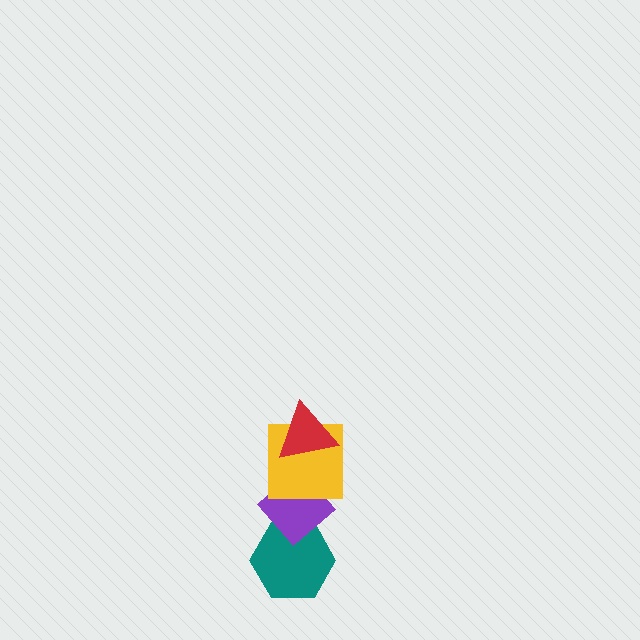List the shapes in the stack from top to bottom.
From top to bottom: the red triangle, the yellow square, the purple diamond, the teal hexagon.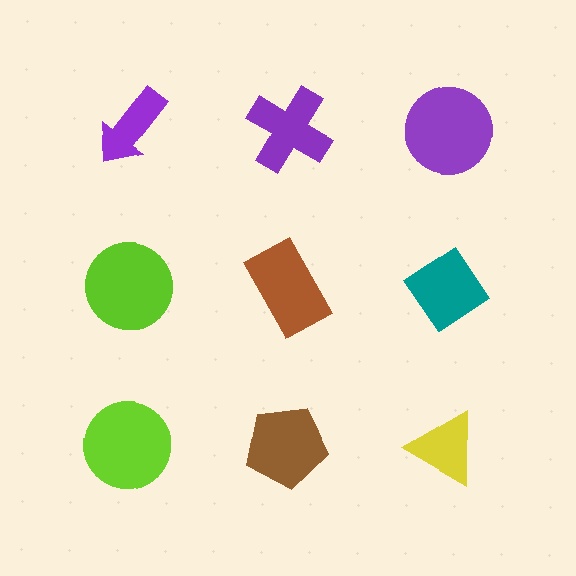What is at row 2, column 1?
A lime circle.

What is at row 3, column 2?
A brown pentagon.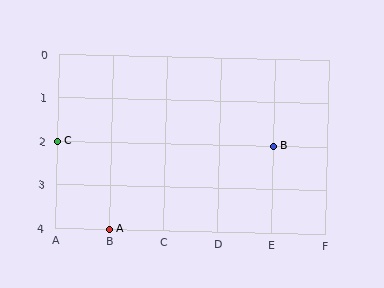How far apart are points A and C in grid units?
Points A and C are 1 column and 2 rows apart (about 2.2 grid units diagonally).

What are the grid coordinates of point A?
Point A is at grid coordinates (B, 4).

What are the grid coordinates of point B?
Point B is at grid coordinates (E, 2).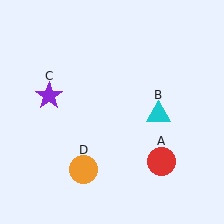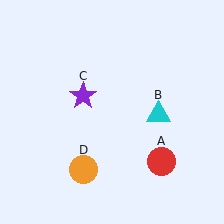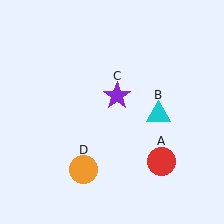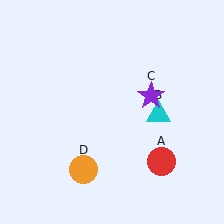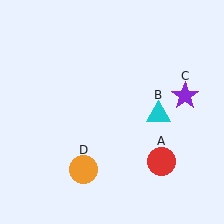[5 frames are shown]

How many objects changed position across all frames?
1 object changed position: purple star (object C).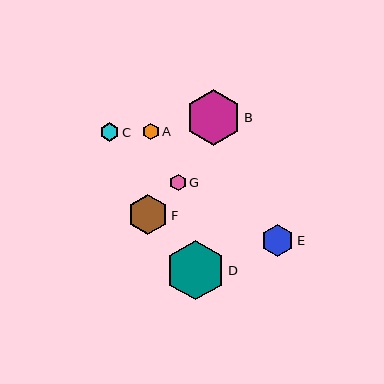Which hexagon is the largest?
Hexagon D is the largest with a size of approximately 60 pixels.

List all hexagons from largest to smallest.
From largest to smallest: D, B, F, E, C, A, G.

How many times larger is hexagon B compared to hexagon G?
Hexagon B is approximately 3.4 times the size of hexagon G.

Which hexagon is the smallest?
Hexagon G is the smallest with a size of approximately 16 pixels.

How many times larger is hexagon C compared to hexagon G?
Hexagon C is approximately 1.1 times the size of hexagon G.